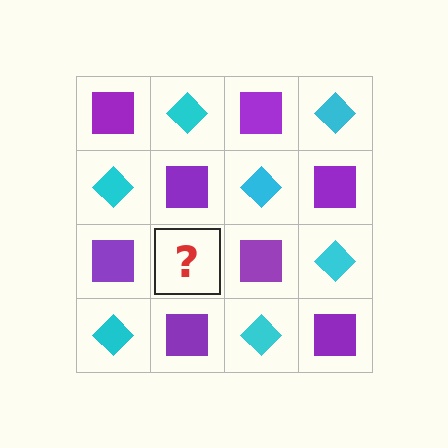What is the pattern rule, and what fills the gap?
The rule is that it alternates purple square and cyan diamond in a checkerboard pattern. The gap should be filled with a cyan diamond.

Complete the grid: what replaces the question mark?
The question mark should be replaced with a cyan diamond.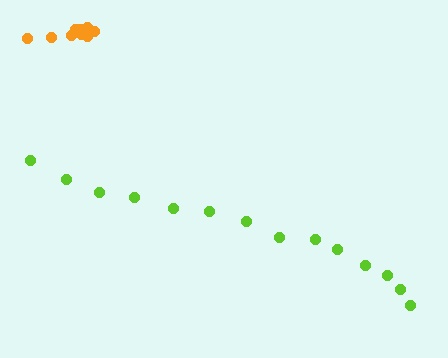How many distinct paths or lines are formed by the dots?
There are 2 distinct paths.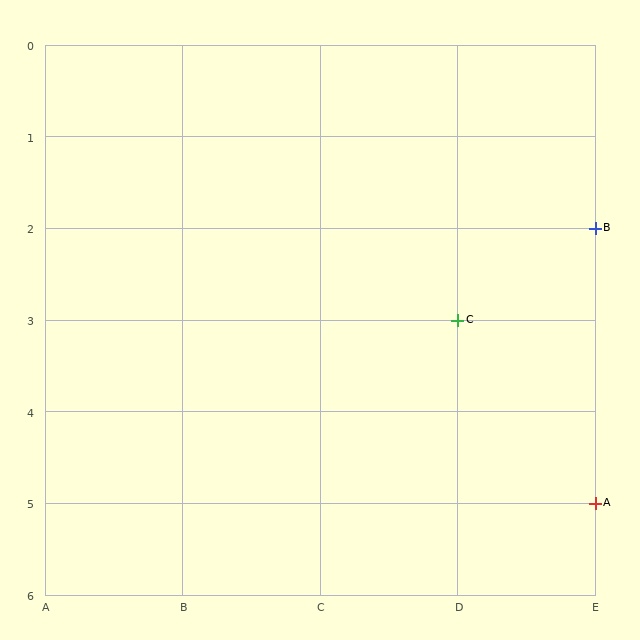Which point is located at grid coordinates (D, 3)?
Point C is at (D, 3).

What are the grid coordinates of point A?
Point A is at grid coordinates (E, 5).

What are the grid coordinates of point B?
Point B is at grid coordinates (E, 2).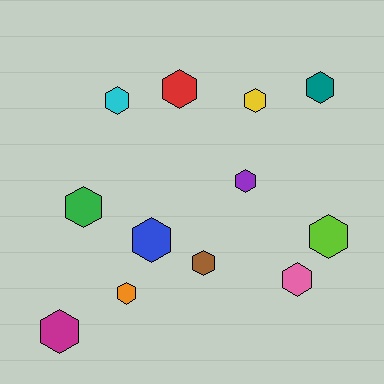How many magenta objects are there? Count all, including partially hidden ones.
There is 1 magenta object.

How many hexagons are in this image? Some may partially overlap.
There are 12 hexagons.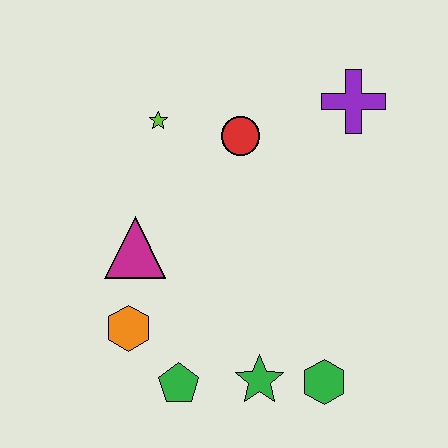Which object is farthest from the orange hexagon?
The purple cross is farthest from the orange hexagon.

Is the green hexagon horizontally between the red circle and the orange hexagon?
No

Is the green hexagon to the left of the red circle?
No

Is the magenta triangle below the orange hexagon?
No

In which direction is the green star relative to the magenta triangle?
The green star is below the magenta triangle.